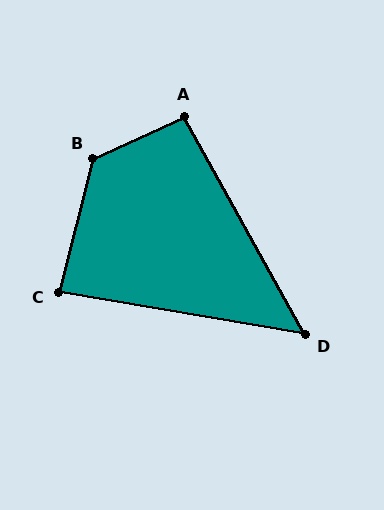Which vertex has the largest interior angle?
B, at approximately 129 degrees.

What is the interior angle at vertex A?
Approximately 94 degrees (approximately right).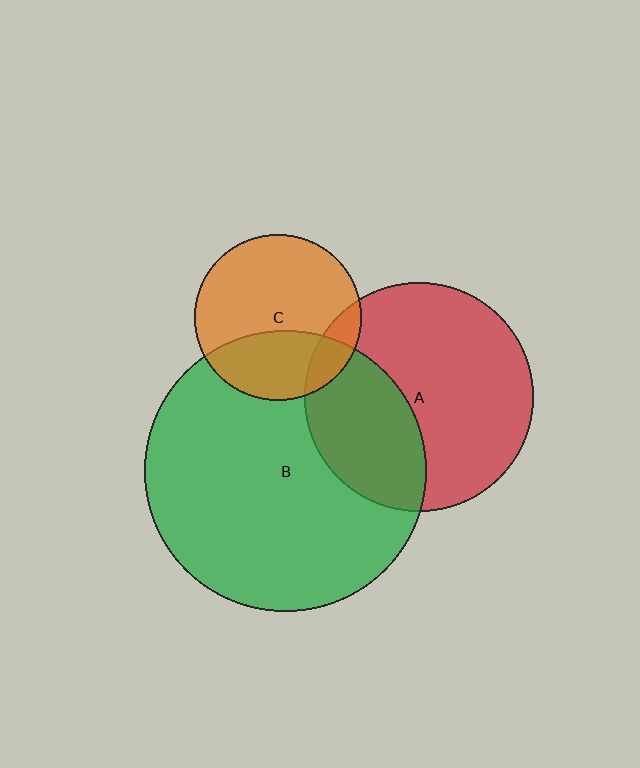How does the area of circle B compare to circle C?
Approximately 2.9 times.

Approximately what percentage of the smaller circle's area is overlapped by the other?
Approximately 35%.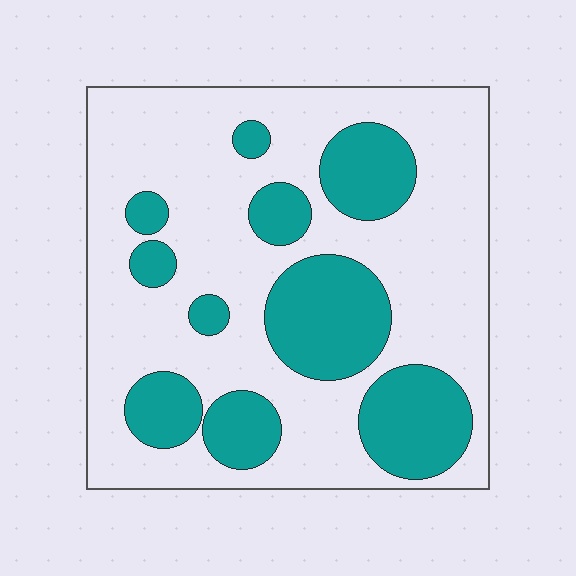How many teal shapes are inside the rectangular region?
10.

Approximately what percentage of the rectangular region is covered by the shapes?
Approximately 30%.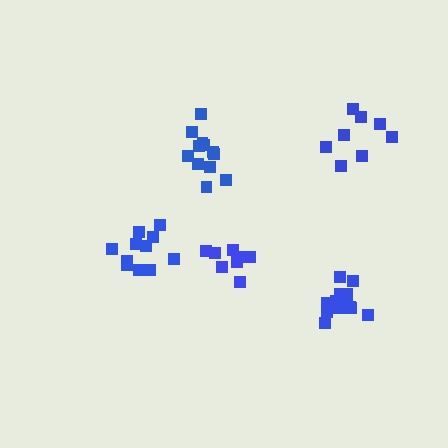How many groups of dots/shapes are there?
There are 5 groups.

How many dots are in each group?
Group 1: 8 dots, Group 2: 13 dots, Group 3: 8 dots, Group 4: 11 dots, Group 5: 12 dots (52 total).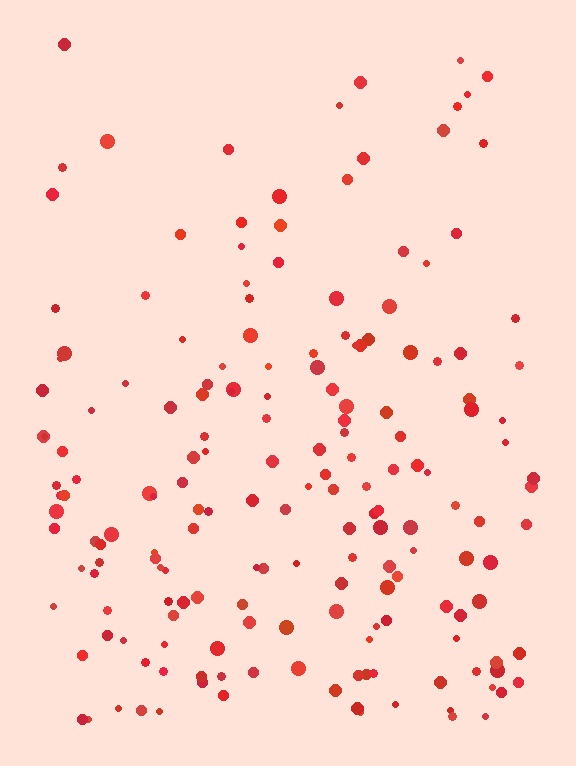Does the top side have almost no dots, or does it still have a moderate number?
Still a moderate number, just noticeably fewer than the bottom.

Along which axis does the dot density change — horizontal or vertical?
Vertical.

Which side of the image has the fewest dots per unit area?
The top.